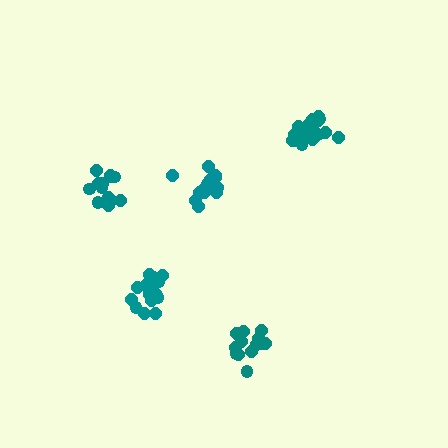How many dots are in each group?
Group 1: 15 dots, Group 2: 19 dots, Group 3: 16 dots, Group 4: 13 dots, Group 5: 16 dots (79 total).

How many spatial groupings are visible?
There are 5 spatial groupings.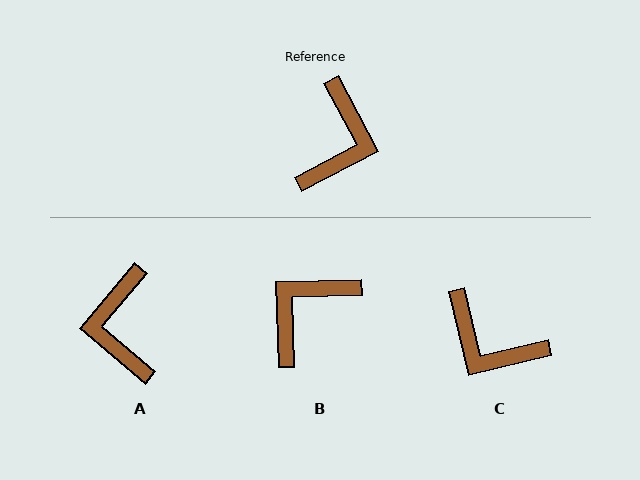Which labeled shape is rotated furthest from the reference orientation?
A, about 158 degrees away.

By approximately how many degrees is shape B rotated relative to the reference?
Approximately 154 degrees counter-clockwise.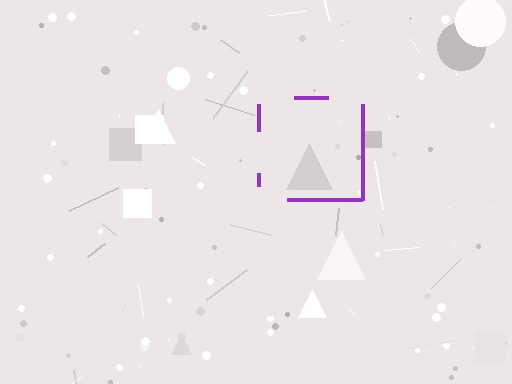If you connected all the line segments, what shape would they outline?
They would outline a square.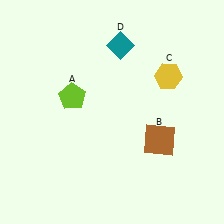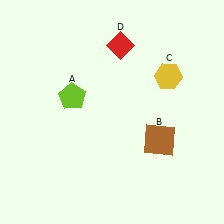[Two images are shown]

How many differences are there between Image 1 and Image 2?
There is 1 difference between the two images.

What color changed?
The diamond (D) changed from teal in Image 1 to red in Image 2.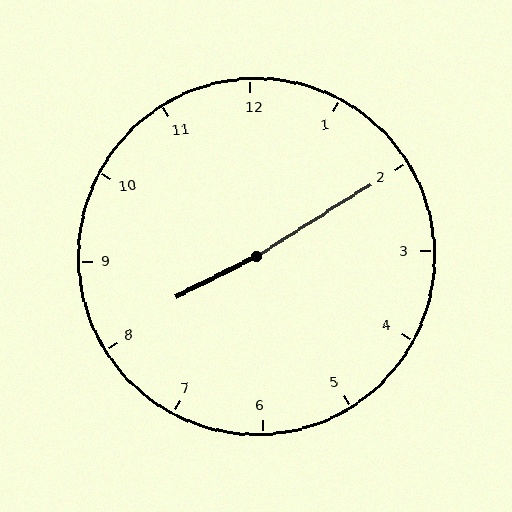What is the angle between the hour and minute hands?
Approximately 175 degrees.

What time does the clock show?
8:10.